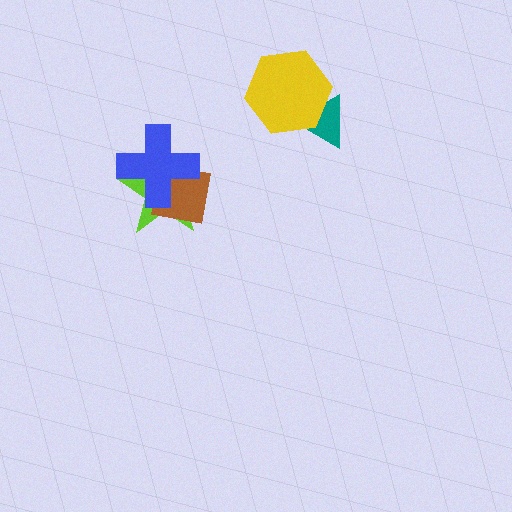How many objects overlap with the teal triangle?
1 object overlaps with the teal triangle.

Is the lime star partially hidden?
Yes, it is partially covered by another shape.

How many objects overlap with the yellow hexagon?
1 object overlaps with the yellow hexagon.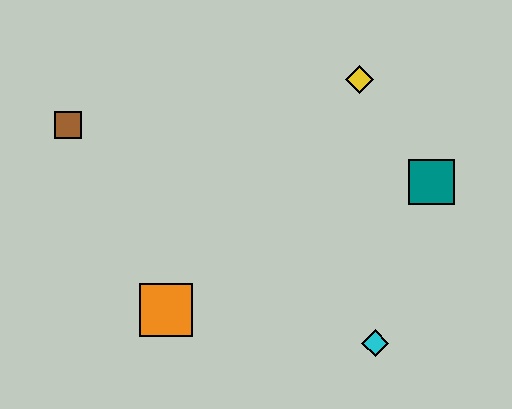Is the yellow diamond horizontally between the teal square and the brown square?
Yes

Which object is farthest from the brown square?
The cyan diamond is farthest from the brown square.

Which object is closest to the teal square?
The yellow diamond is closest to the teal square.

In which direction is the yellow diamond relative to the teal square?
The yellow diamond is above the teal square.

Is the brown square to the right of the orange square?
No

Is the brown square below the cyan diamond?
No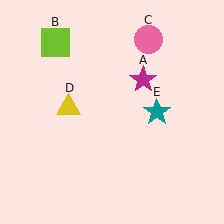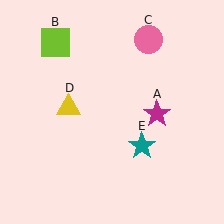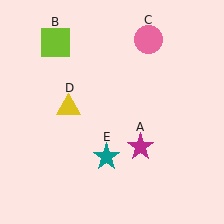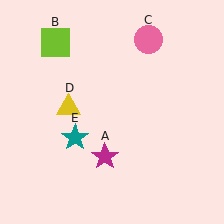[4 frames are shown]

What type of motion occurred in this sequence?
The magenta star (object A), teal star (object E) rotated clockwise around the center of the scene.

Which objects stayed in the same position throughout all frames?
Lime square (object B) and pink circle (object C) and yellow triangle (object D) remained stationary.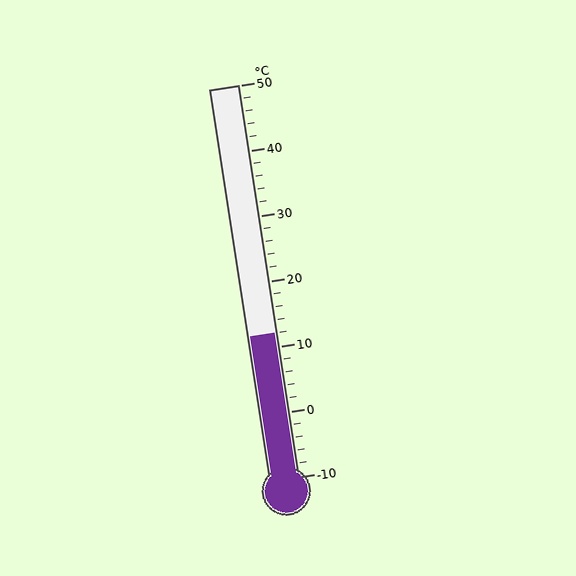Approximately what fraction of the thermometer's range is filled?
The thermometer is filled to approximately 35% of its range.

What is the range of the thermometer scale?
The thermometer scale ranges from -10°C to 50°C.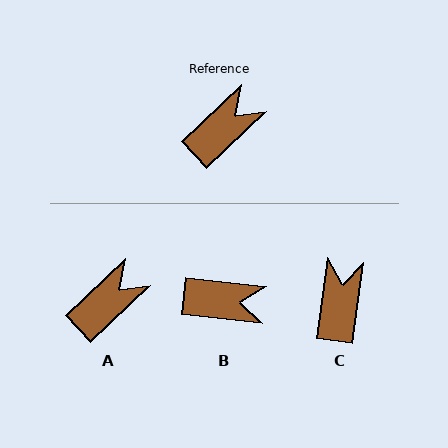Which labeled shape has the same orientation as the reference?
A.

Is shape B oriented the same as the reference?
No, it is off by about 50 degrees.